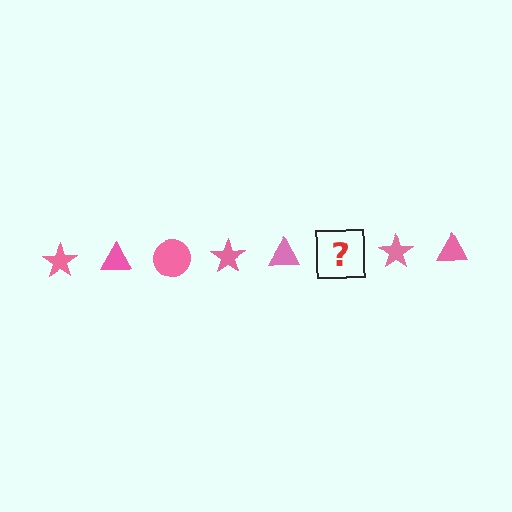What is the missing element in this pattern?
The missing element is a pink circle.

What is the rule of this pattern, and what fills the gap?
The rule is that the pattern cycles through star, triangle, circle shapes in pink. The gap should be filled with a pink circle.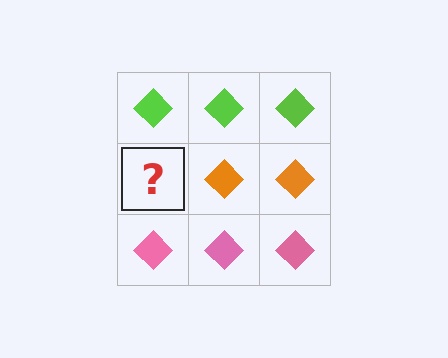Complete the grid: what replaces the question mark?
The question mark should be replaced with an orange diamond.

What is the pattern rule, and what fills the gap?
The rule is that each row has a consistent color. The gap should be filled with an orange diamond.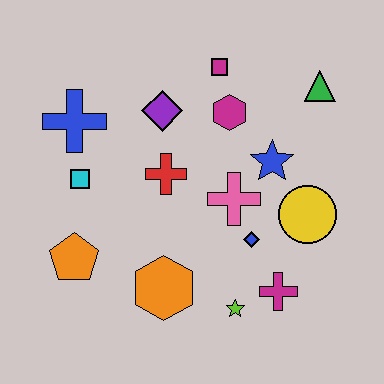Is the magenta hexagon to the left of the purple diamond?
No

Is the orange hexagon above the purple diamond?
No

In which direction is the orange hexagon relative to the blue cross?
The orange hexagon is below the blue cross.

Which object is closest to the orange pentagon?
The cyan square is closest to the orange pentagon.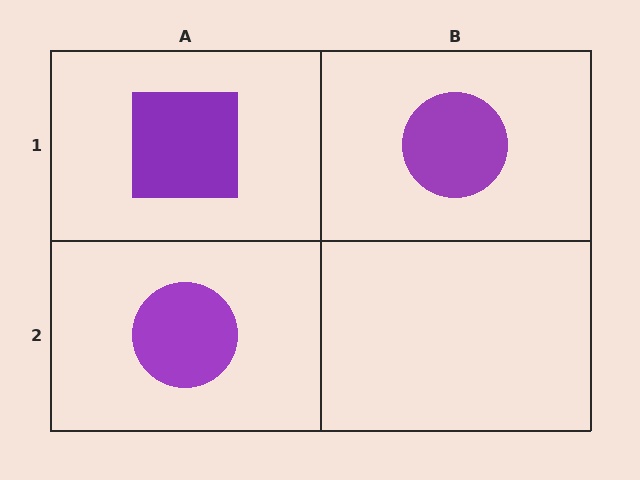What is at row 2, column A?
A purple circle.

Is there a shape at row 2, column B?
No, that cell is empty.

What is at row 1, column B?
A purple circle.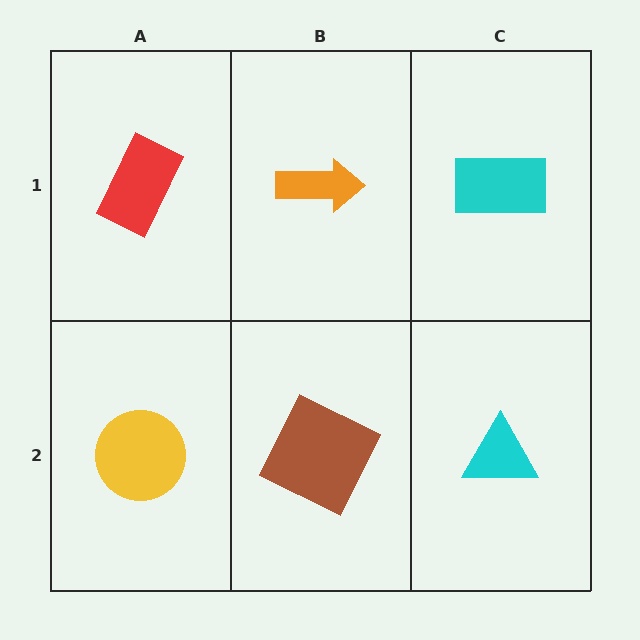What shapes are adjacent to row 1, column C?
A cyan triangle (row 2, column C), an orange arrow (row 1, column B).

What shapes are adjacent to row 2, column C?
A cyan rectangle (row 1, column C), a brown square (row 2, column B).